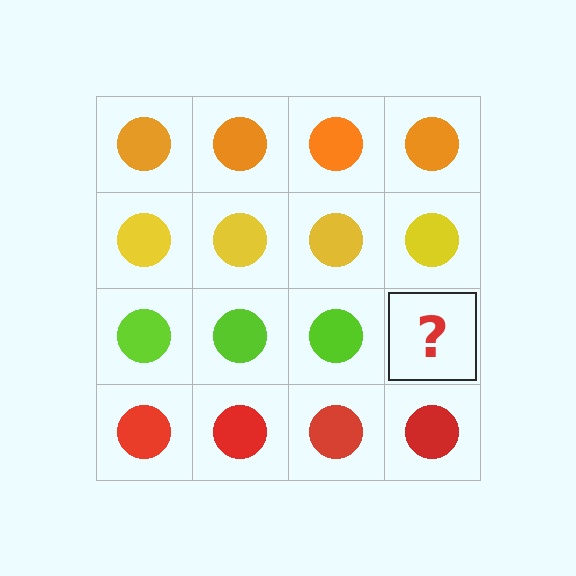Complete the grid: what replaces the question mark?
The question mark should be replaced with a lime circle.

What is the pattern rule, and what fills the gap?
The rule is that each row has a consistent color. The gap should be filled with a lime circle.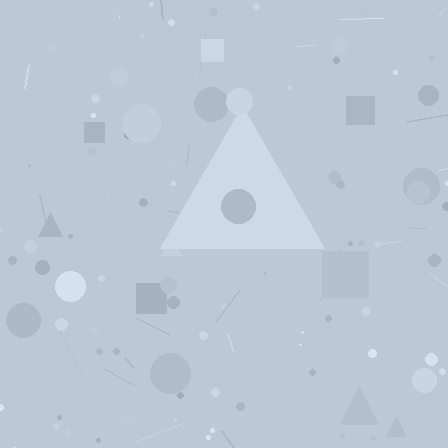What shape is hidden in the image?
A triangle is hidden in the image.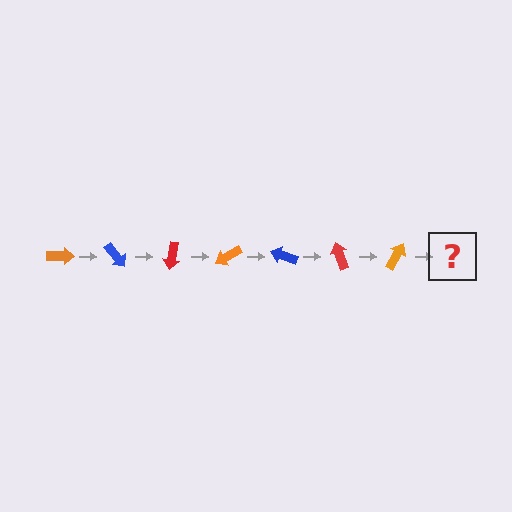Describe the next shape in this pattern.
It should be a blue arrow, rotated 350 degrees from the start.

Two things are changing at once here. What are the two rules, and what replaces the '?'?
The two rules are that it rotates 50 degrees each step and the color cycles through orange, blue, and red. The '?' should be a blue arrow, rotated 350 degrees from the start.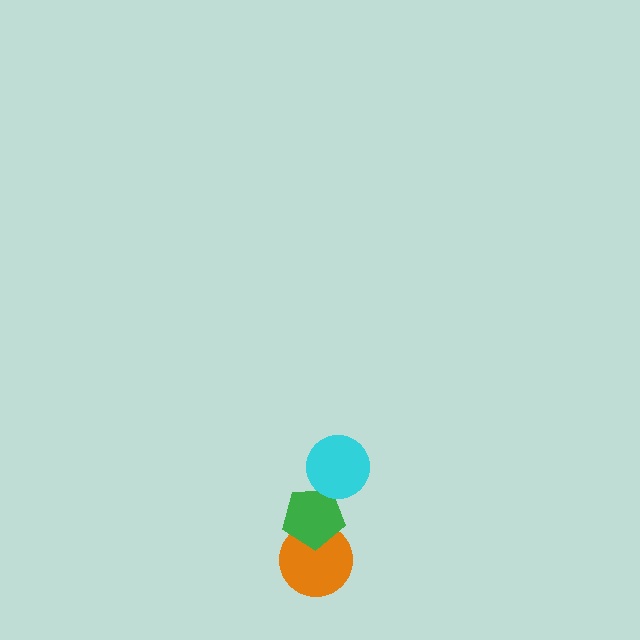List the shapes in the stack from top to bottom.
From top to bottom: the cyan circle, the green pentagon, the orange circle.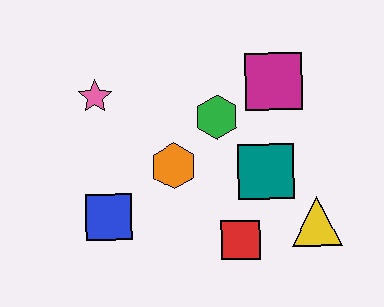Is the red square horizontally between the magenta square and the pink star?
Yes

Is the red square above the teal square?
No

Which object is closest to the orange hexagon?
The green hexagon is closest to the orange hexagon.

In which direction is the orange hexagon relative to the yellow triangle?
The orange hexagon is to the left of the yellow triangle.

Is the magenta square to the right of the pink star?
Yes